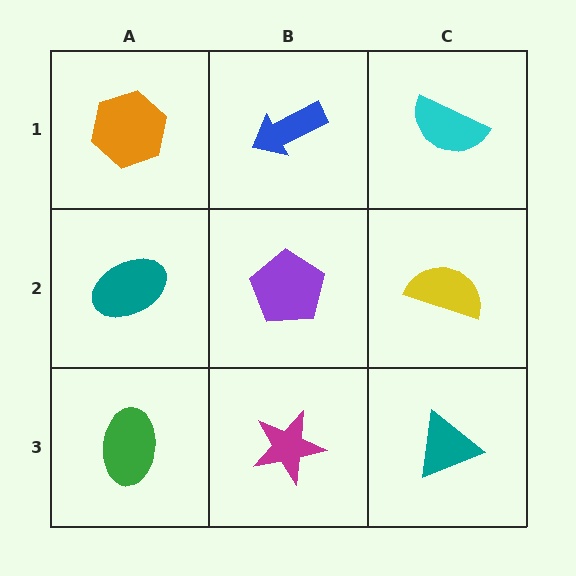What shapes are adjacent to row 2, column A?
An orange hexagon (row 1, column A), a green ellipse (row 3, column A), a purple pentagon (row 2, column B).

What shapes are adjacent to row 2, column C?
A cyan semicircle (row 1, column C), a teal triangle (row 3, column C), a purple pentagon (row 2, column B).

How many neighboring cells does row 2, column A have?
3.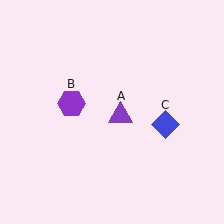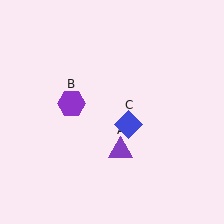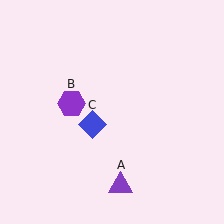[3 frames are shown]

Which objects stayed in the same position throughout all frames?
Purple hexagon (object B) remained stationary.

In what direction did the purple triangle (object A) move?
The purple triangle (object A) moved down.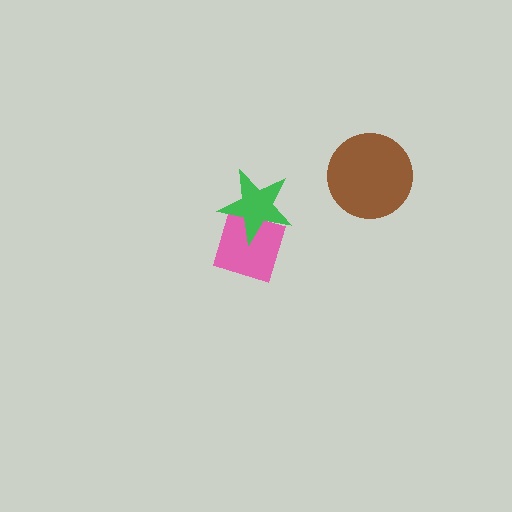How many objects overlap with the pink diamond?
1 object overlaps with the pink diamond.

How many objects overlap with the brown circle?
0 objects overlap with the brown circle.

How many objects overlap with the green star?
1 object overlaps with the green star.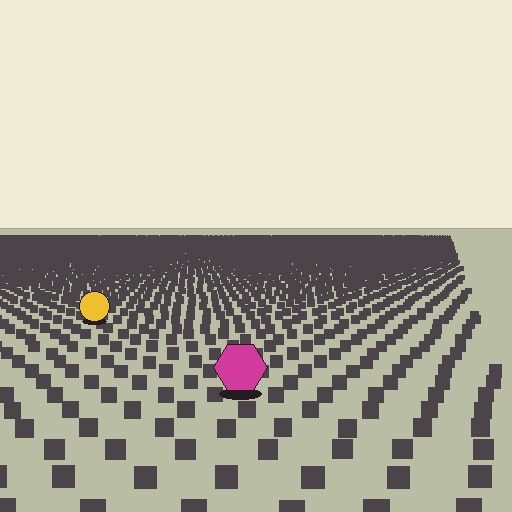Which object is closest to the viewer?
The magenta hexagon is closest. The texture marks near it are larger and more spread out.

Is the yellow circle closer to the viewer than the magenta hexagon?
No. The magenta hexagon is closer — you can tell from the texture gradient: the ground texture is coarser near it.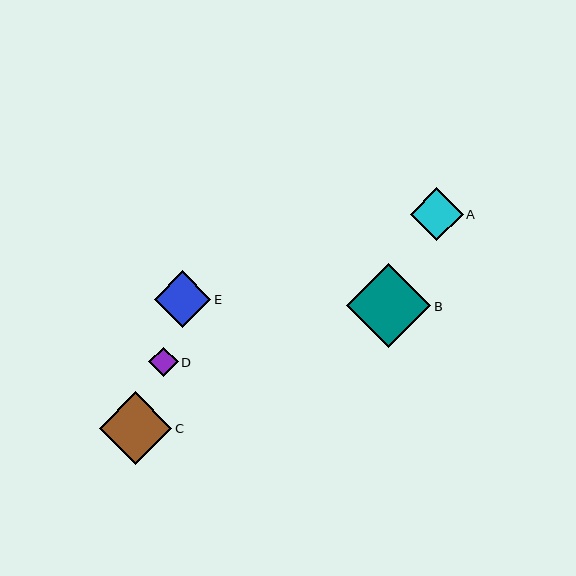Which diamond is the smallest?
Diamond D is the smallest with a size of approximately 29 pixels.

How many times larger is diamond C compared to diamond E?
Diamond C is approximately 1.3 times the size of diamond E.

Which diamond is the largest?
Diamond B is the largest with a size of approximately 84 pixels.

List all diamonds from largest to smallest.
From largest to smallest: B, C, E, A, D.